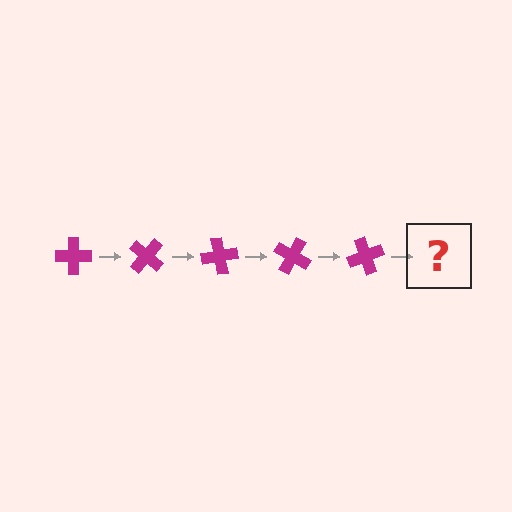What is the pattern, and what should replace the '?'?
The pattern is that the cross rotates 40 degrees each step. The '?' should be a magenta cross rotated 200 degrees.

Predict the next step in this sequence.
The next step is a magenta cross rotated 200 degrees.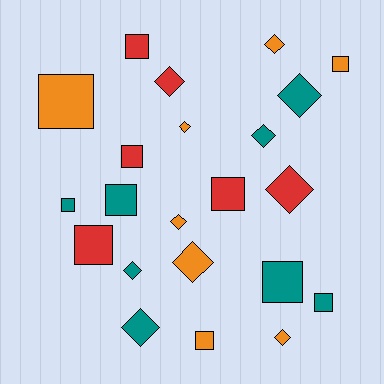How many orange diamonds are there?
There are 5 orange diamonds.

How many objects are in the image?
There are 22 objects.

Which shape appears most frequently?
Square, with 11 objects.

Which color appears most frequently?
Teal, with 8 objects.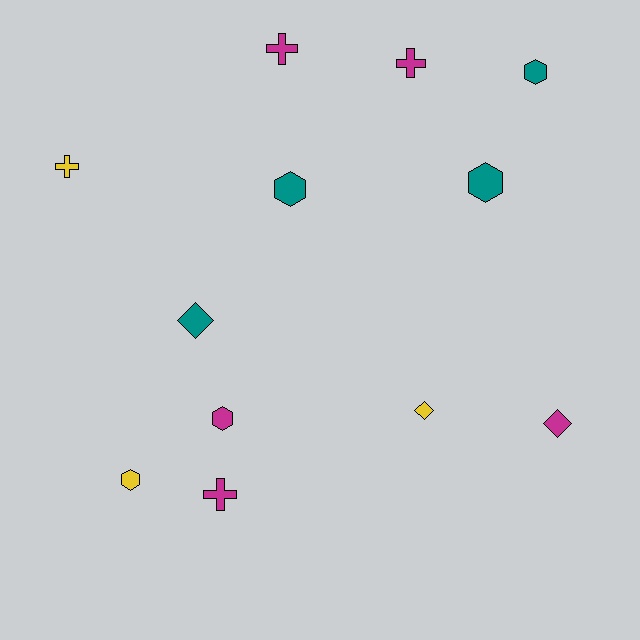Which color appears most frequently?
Magenta, with 5 objects.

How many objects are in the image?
There are 12 objects.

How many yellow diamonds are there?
There is 1 yellow diamond.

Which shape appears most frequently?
Hexagon, with 5 objects.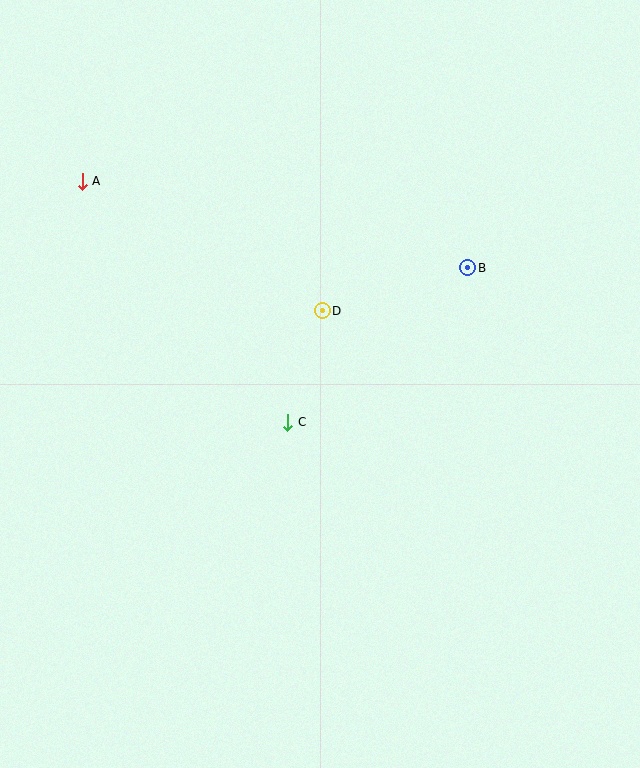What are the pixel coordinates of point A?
Point A is at (82, 181).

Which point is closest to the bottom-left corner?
Point C is closest to the bottom-left corner.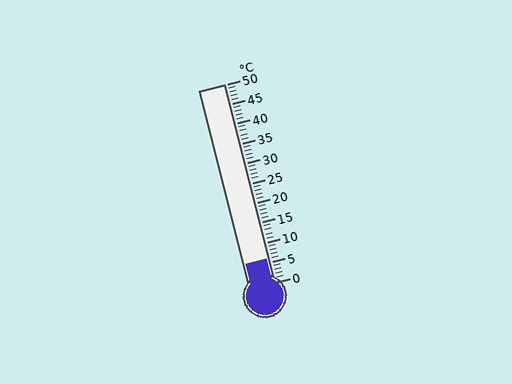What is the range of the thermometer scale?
The thermometer scale ranges from 0°C to 50°C.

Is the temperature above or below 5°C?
The temperature is above 5°C.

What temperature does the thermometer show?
The thermometer shows approximately 6°C.